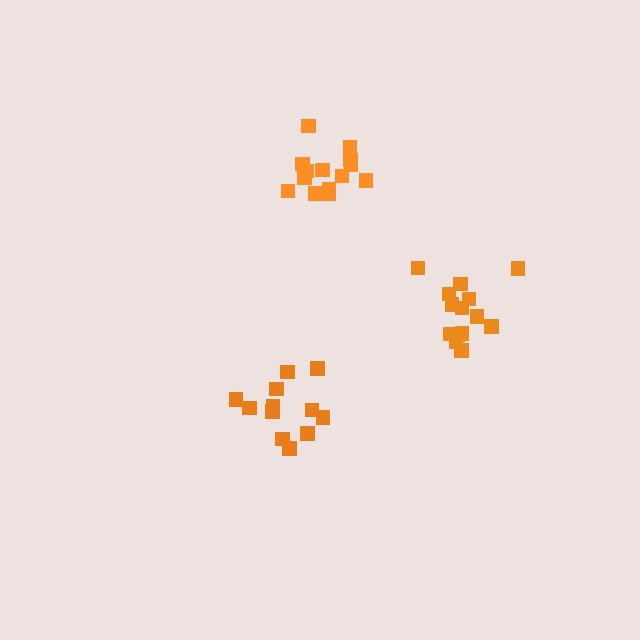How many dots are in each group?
Group 1: 12 dots, Group 2: 14 dots, Group 3: 14 dots (40 total).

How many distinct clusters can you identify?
There are 3 distinct clusters.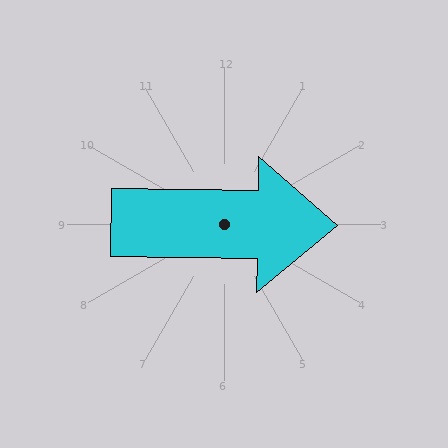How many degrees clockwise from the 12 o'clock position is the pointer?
Approximately 91 degrees.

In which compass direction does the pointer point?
East.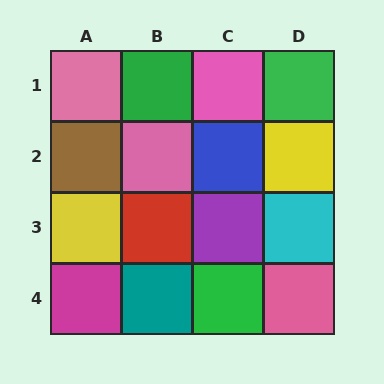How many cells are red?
1 cell is red.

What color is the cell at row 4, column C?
Green.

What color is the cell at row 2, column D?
Yellow.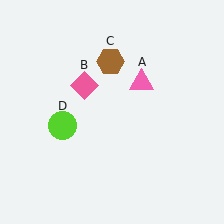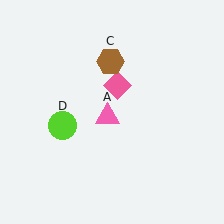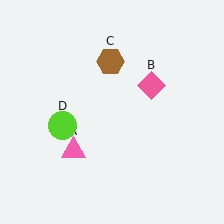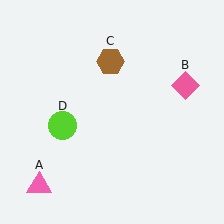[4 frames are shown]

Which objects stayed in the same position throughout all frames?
Brown hexagon (object C) and lime circle (object D) remained stationary.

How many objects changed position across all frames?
2 objects changed position: pink triangle (object A), pink diamond (object B).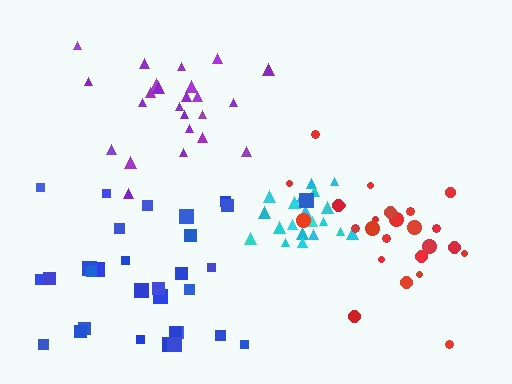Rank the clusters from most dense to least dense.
cyan, purple, red, blue.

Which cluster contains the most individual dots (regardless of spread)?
Blue (32).